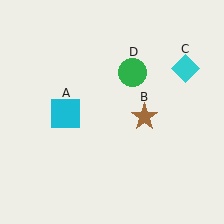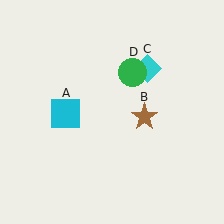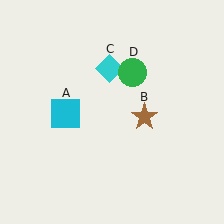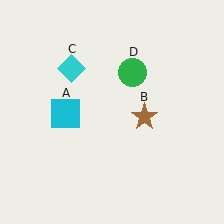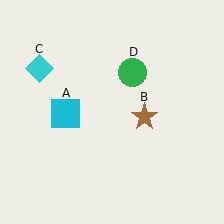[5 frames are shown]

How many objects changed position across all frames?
1 object changed position: cyan diamond (object C).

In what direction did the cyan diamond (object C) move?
The cyan diamond (object C) moved left.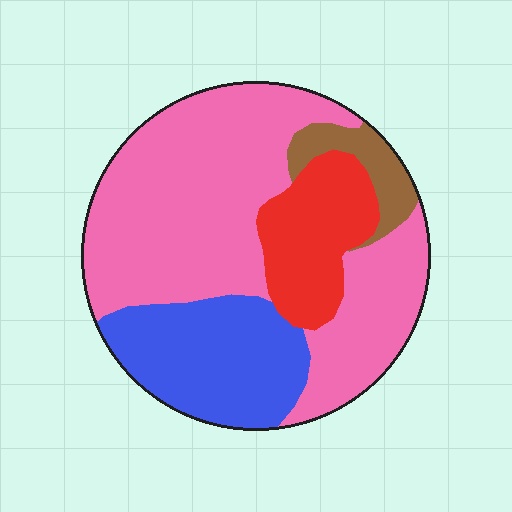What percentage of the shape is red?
Red takes up less than a quarter of the shape.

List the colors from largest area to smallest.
From largest to smallest: pink, blue, red, brown.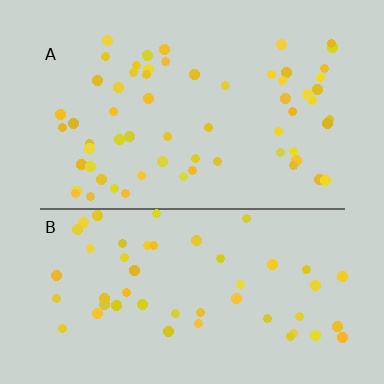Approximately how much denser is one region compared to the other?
Approximately 1.2× — region A over region B.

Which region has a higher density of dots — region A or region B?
A (the top).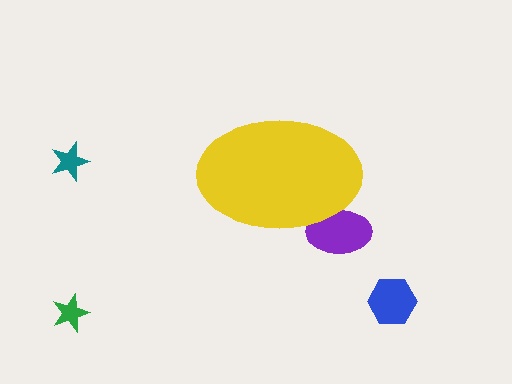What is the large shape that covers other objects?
A yellow ellipse.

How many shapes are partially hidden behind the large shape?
1 shape is partially hidden.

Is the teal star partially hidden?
No, the teal star is fully visible.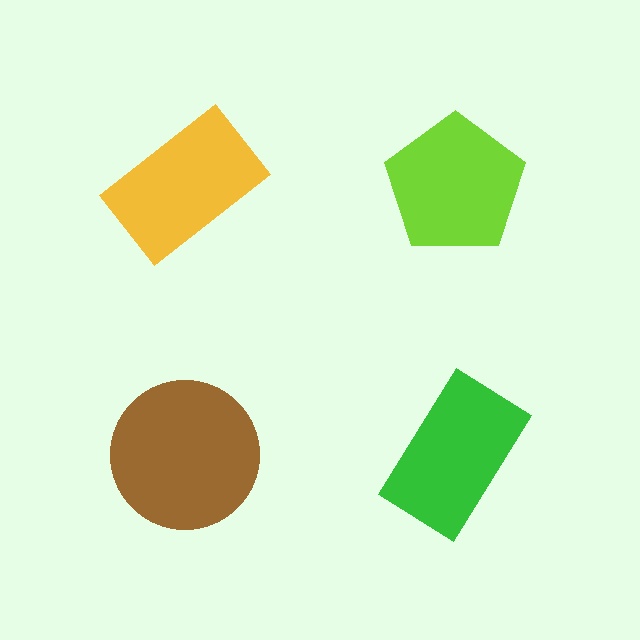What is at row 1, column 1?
A yellow rectangle.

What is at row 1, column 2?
A lime pentagon.